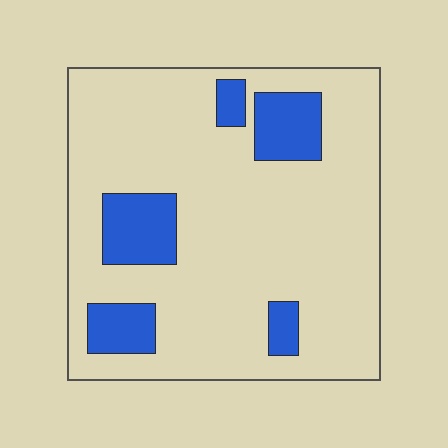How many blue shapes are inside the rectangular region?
5.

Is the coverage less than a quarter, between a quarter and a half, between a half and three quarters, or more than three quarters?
Less than a quarter.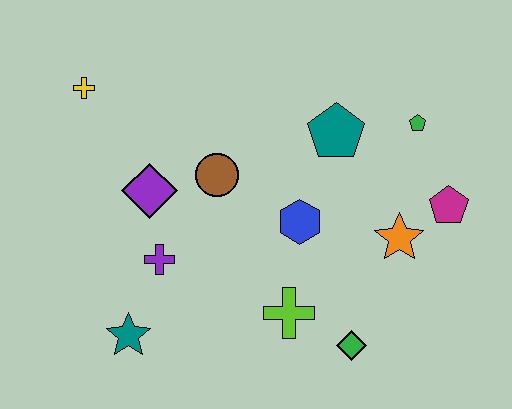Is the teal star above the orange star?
No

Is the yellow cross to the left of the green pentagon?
Yes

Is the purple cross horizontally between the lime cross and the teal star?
Yes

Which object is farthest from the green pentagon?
The teal star is farthest from the green pentagon.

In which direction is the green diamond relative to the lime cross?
The green diamond is to the right of the lime cross.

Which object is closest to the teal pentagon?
The green pentagon is closest to the teal pentagon.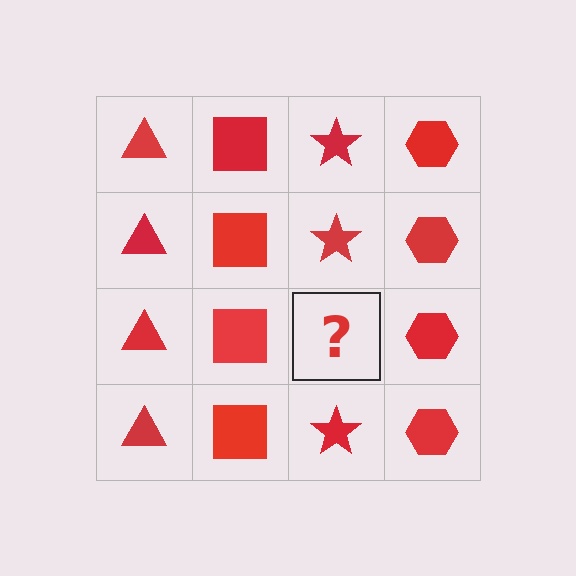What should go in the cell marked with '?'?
The missing cell should contain a red star.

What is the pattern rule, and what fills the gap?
The rule is that each column has a consistent shape. The gap should be filled with a red star.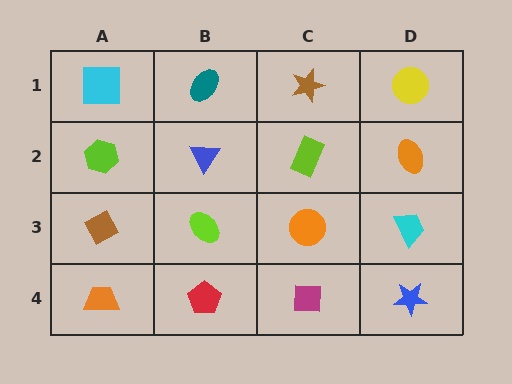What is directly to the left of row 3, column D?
An orange circle.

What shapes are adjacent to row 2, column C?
A brown star (row 1, column C), an orange circle (row 3, column C), a blue triangle (row 2, column B), an orange ellipse (row 2, column D).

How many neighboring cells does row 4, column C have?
3.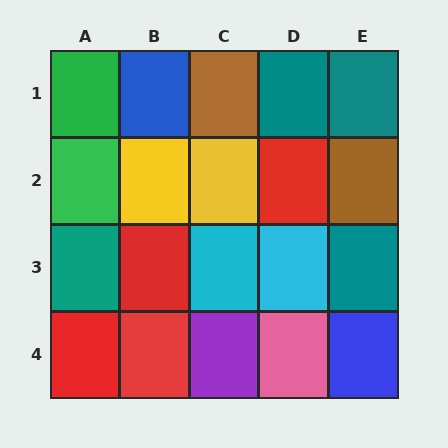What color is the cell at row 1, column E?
Teal.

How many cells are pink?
1 cell is pink.